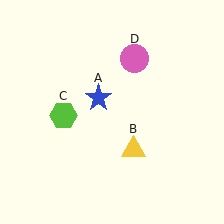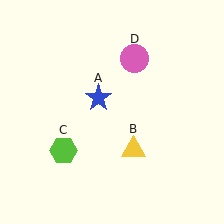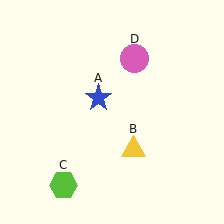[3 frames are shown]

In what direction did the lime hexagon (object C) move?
The lime hexagon (object C) moved down.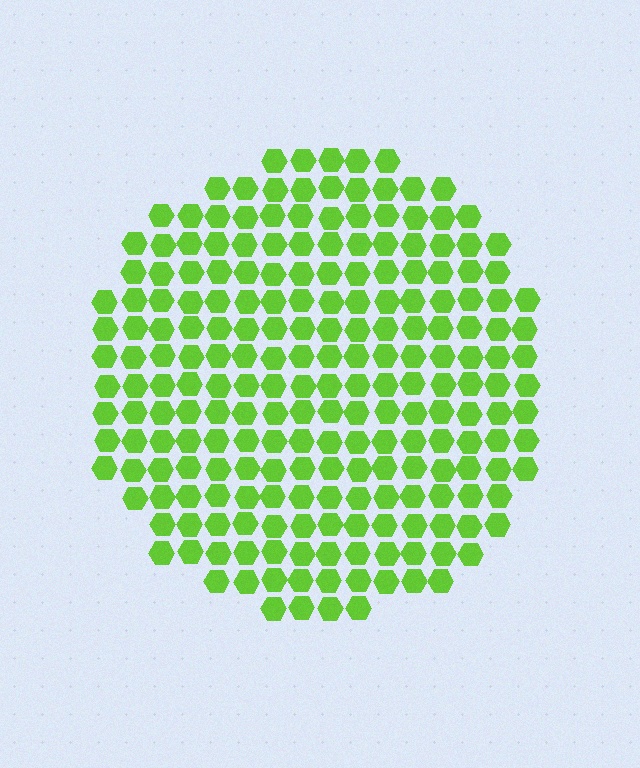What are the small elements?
The small elements are hexagons.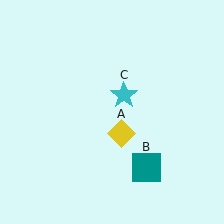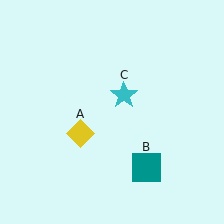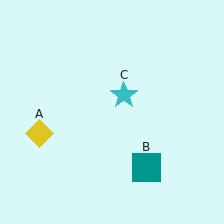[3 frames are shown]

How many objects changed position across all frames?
1 object changed position: yellow diamond (object A).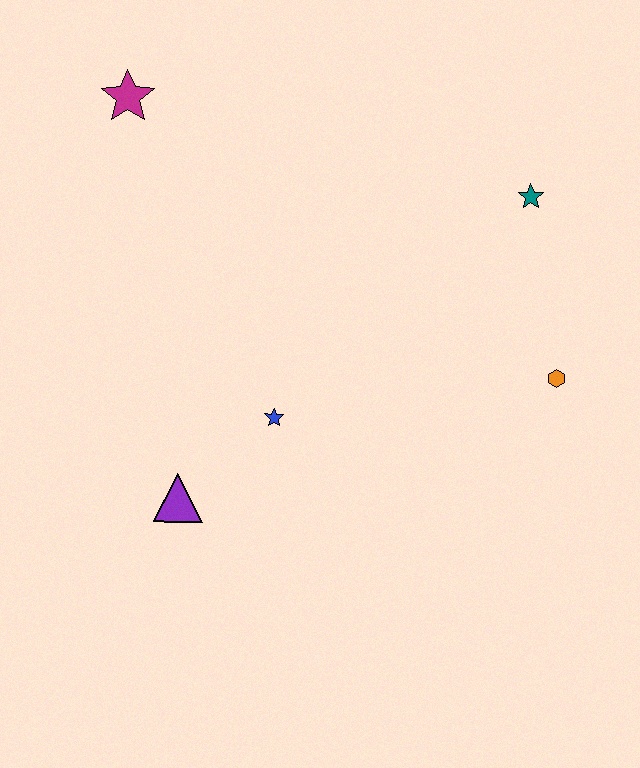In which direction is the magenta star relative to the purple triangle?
The magenta star is above the purple triangle.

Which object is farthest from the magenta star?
The orange hexagon is farthest from the magenta star.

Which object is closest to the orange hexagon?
The teal star is closest to the orange hexagon.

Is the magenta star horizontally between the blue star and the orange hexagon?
No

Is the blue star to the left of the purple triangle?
No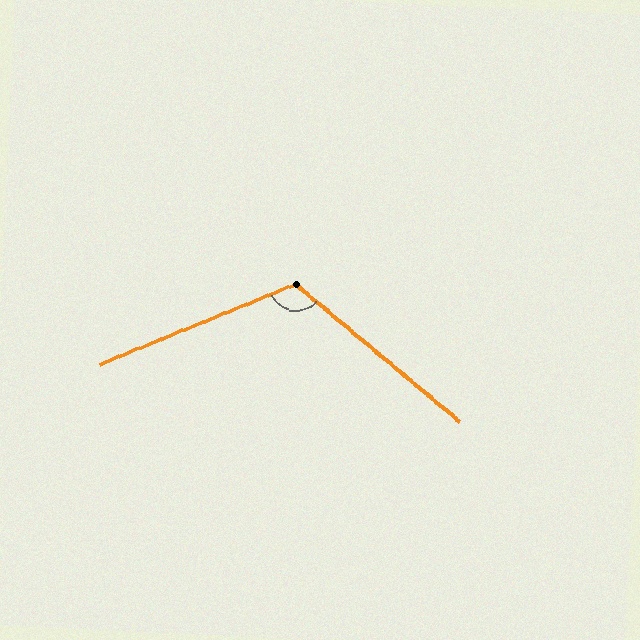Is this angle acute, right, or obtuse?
It is obtuse.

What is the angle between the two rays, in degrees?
Approximately 118 degrees.